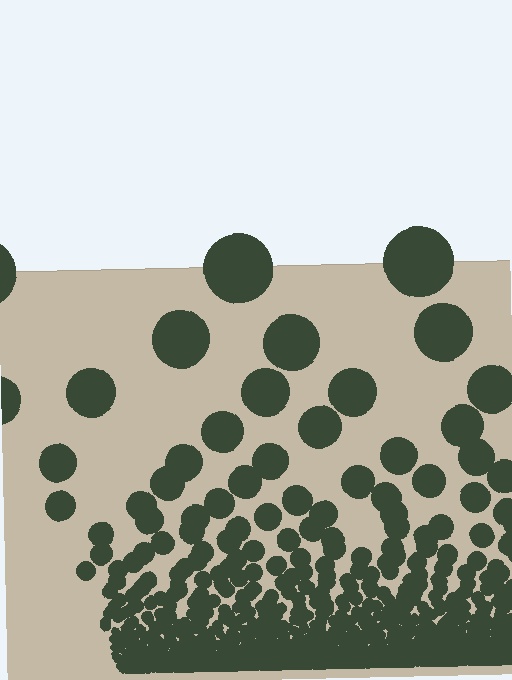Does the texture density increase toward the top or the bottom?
Density increases toward the bottom.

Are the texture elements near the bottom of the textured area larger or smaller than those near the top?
Smaller. The gradient is inverted — elements near the bottom are smaller and denser.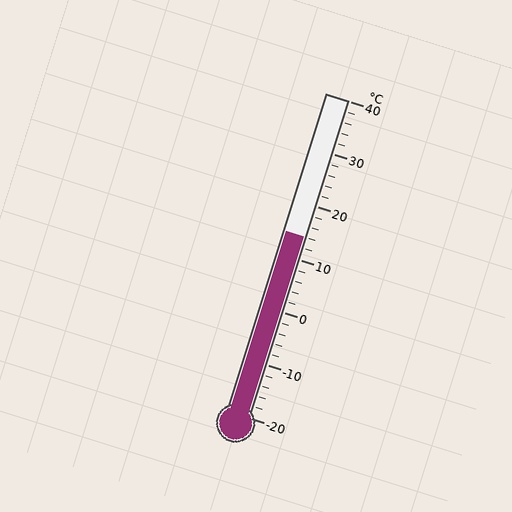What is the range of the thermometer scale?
The thermometer scale ranges from -20°C to 40°C.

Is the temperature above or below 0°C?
The temperature is above 0°C.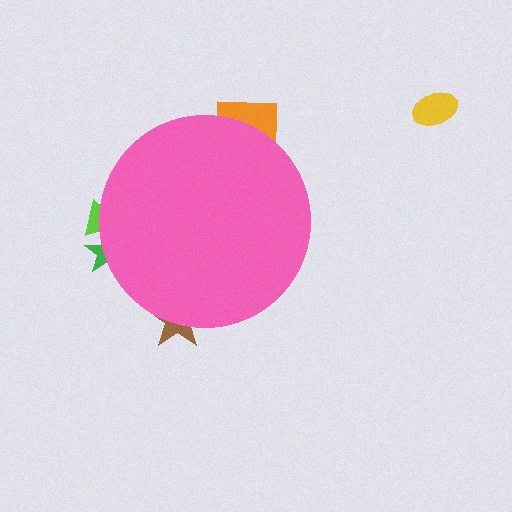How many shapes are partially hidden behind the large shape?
4 shapes are partially hidden.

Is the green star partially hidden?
Yes, the green star is partially hidden behind the pink circle.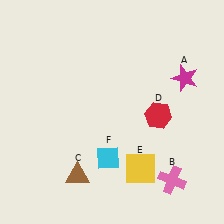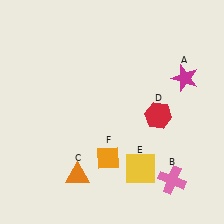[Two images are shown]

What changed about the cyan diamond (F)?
In Image 1, F is cyan. In Image 2, it changed to orange.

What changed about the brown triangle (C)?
In Image 1, C is brown. In Image 2, it changed to orange.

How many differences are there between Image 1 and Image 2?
There are 2 differences between the two images.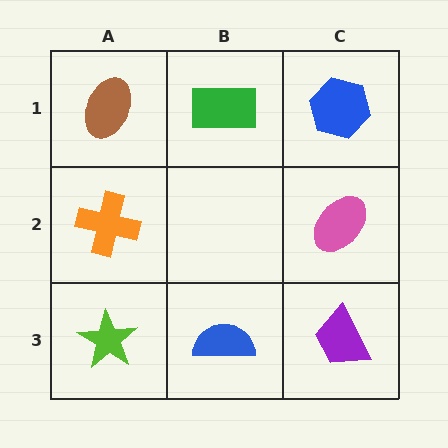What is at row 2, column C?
A pink ellipse.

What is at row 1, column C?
A blue hexagon.